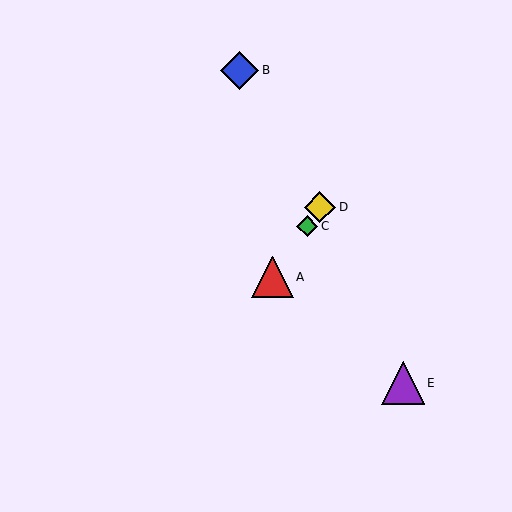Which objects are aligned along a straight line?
Objects A, C, D are aligned along a straight line.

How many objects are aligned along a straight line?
3 objects (A, C, D) are aligned along a straight line.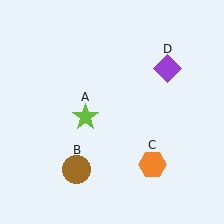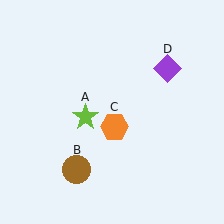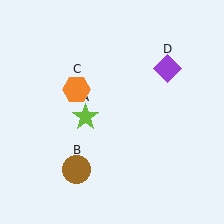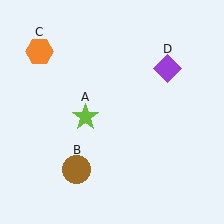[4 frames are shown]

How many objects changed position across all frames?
1 object changed position: orange hexagon (object C).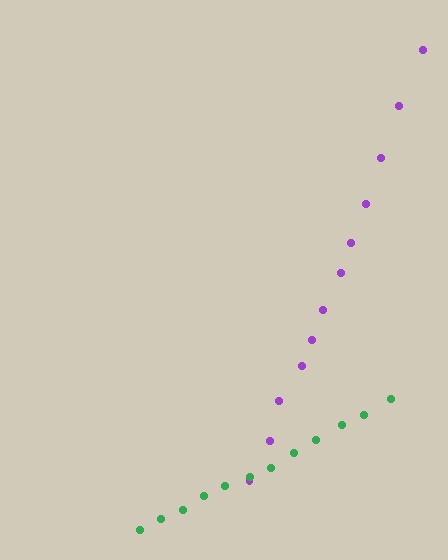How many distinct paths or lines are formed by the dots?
There are 2 distinct paths.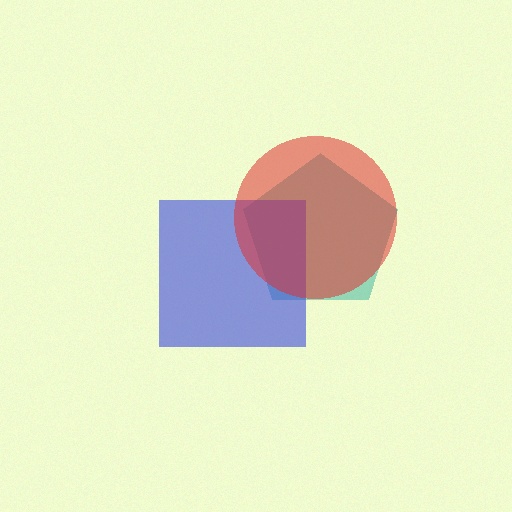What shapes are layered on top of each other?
The layered shapes are: a teal pentagon, a blue square, a red circle.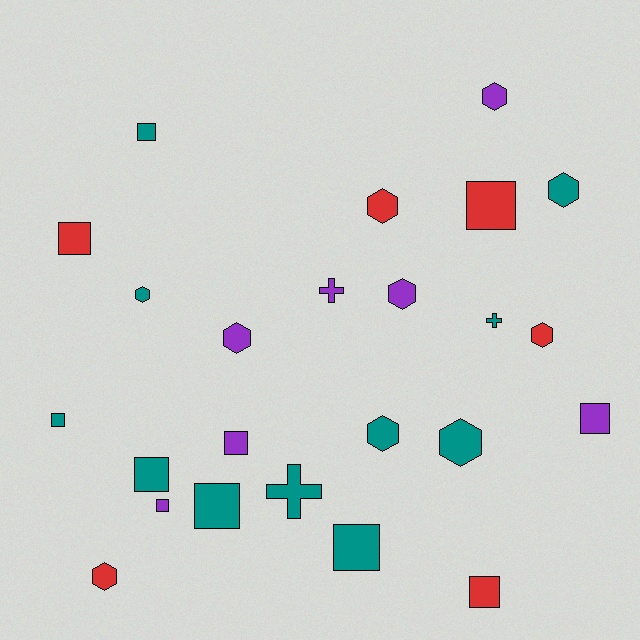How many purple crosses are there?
There is 1 purple cross.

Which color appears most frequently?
Teal, with 11 objects.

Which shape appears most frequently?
Square, with 11 objects.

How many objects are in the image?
There are 24 objects.